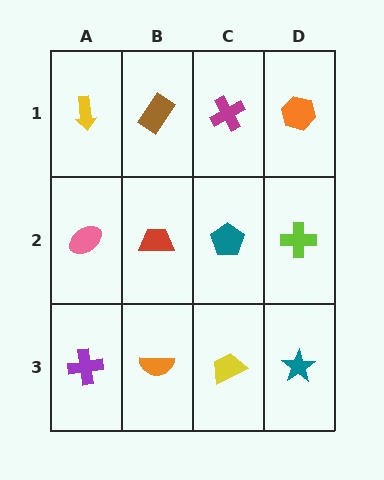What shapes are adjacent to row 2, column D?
An orange hexagon (row 1, column D), a teal star (row 3, column D), a teal pentagon (row 2, column C).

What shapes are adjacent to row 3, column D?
A lime cross (row 2, column D), a yellow trapezoid (row 3, column C).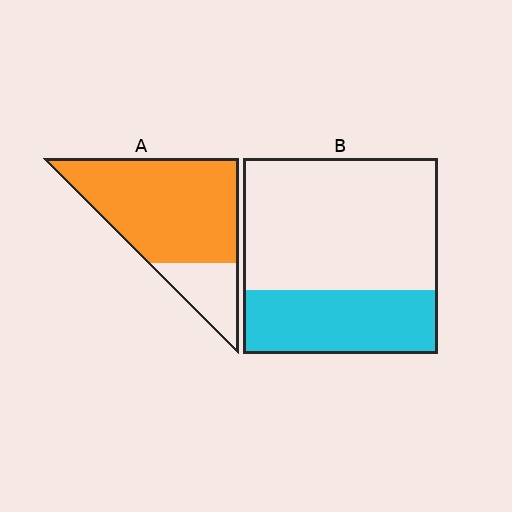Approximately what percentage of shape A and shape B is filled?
A is approximately 80% and B is approximately 35%.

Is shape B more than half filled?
No.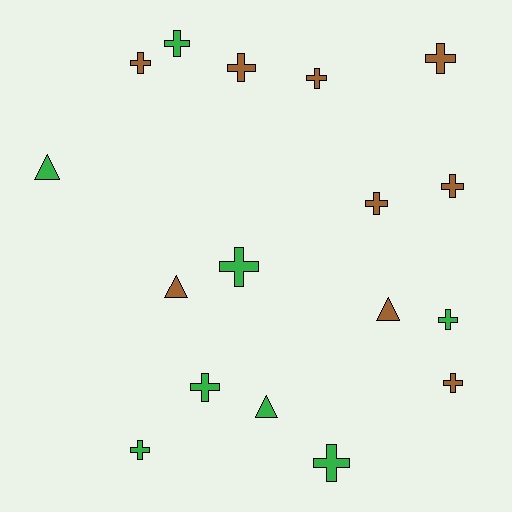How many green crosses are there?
There are 6 green crosses.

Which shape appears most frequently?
Cross, with 13 objects.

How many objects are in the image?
There are 17 objects.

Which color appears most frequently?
Brown, with 9 objects.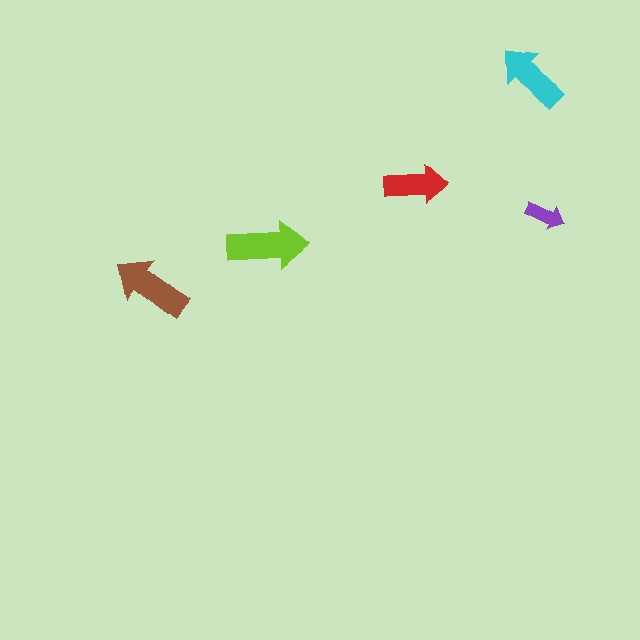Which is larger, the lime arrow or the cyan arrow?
The lime one.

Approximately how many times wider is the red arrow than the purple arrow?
About 1.5 times wider.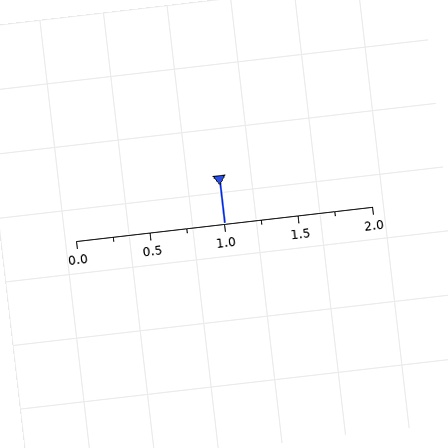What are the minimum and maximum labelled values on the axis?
The axis runs from 0.0 to 2.0.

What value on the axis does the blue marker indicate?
The marker indicates approximately 1.